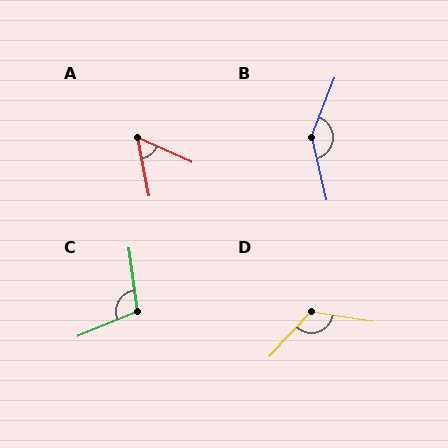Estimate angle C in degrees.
Approximately 105 degrees.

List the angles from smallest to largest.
A (55°), C (105°), D (124°), B (146°).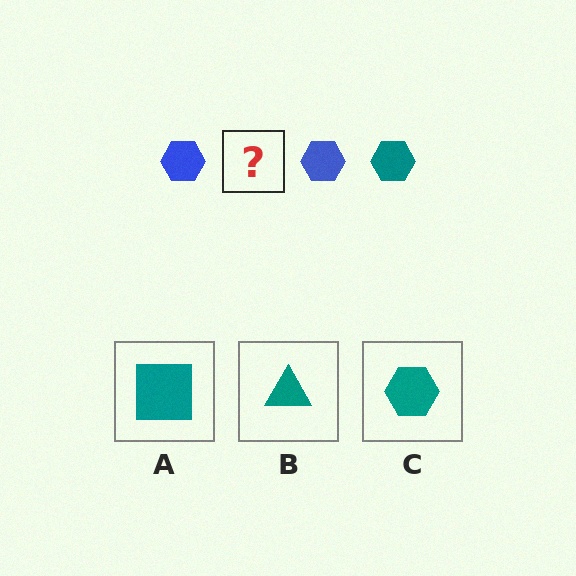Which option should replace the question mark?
Option C.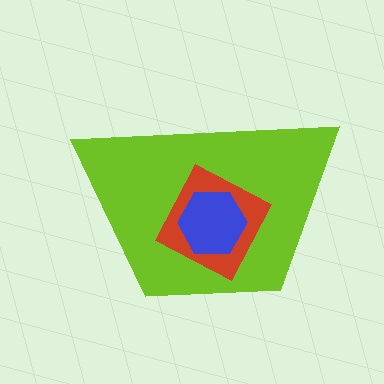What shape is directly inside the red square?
The blue hexagon.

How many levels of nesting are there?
3.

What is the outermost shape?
The lime trapezoid.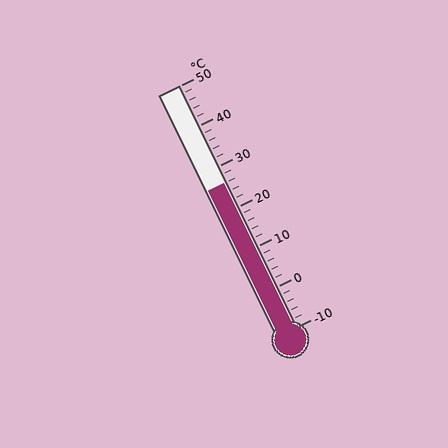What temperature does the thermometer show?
The thermometer shows approximately 26°C.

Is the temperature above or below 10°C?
The temperature is above 10°C.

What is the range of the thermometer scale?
The thermometer scale ranges from -10°C to 50°C.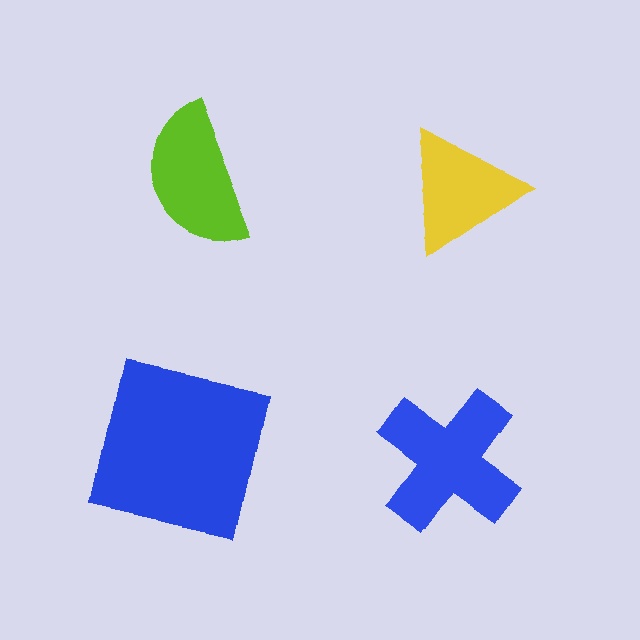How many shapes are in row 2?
2 shapes.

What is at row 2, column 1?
A blue square.